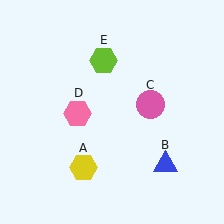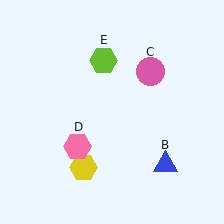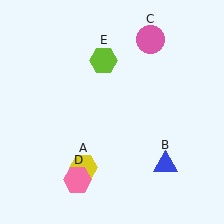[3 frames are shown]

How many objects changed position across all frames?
2 objects changed position: pink circle (object C), pink hexagon (object D).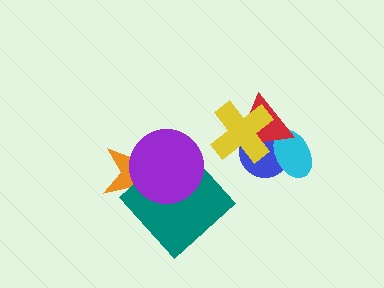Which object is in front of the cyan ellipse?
The red triangle is in front of the cyan ellipse.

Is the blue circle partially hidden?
Yes, it is partially covered by another shape.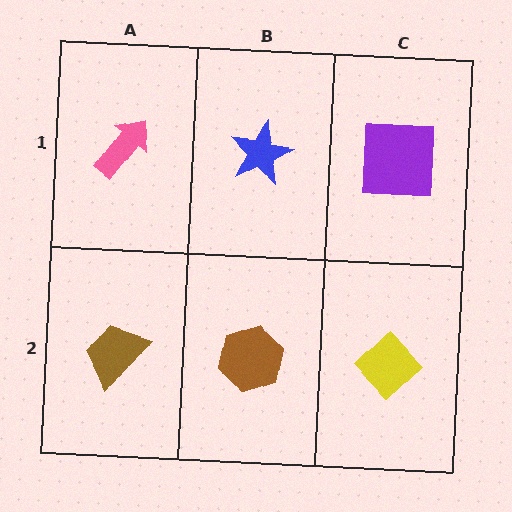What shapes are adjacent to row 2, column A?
A pink arrow (row 1, column A), a brown hexagon (row 2, column B).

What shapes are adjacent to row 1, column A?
A brown trapezoid (row 2, column A), a blue star (row 1, column B).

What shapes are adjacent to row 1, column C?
A yellow diamond (row 2, column C), a blue star (row 1, column B).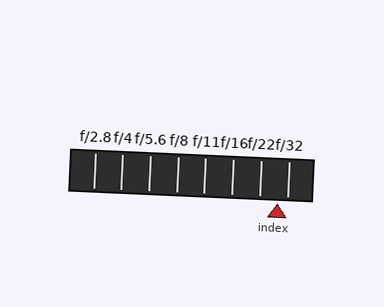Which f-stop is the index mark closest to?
The index mark is closest to f/32.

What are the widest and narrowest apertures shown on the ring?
The widest aperture shown is f/2.8 and the narrowest is f/32.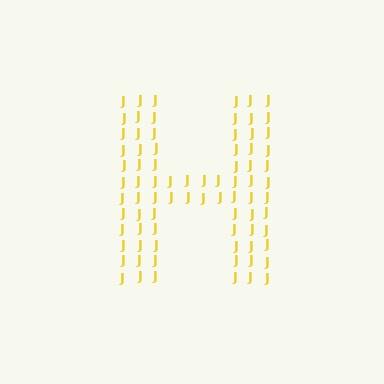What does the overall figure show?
The overall figure shows the letter H.